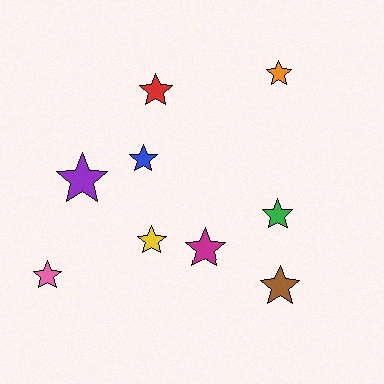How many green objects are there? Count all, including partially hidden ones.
There is 1 green object.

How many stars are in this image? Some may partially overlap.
There are 9 stars.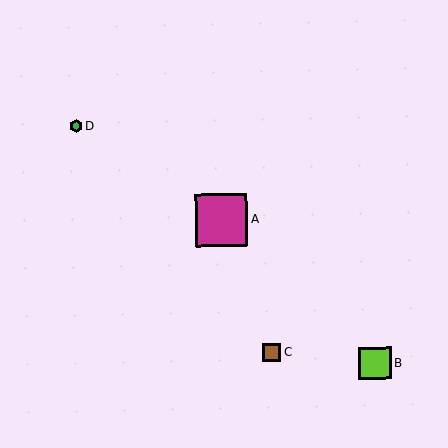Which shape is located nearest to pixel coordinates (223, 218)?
The magenta square (labeled A) at (221, 220) is nearest to that location.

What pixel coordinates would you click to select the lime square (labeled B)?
Click at (375, 363) to select the lime square B.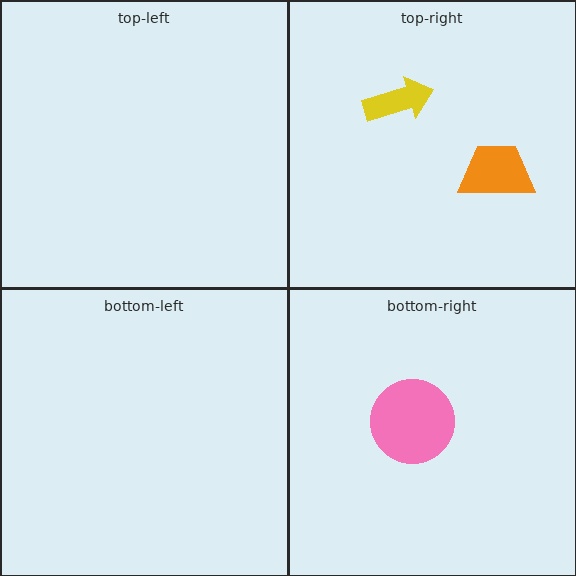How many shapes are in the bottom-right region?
1.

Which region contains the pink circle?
The bottom-right region.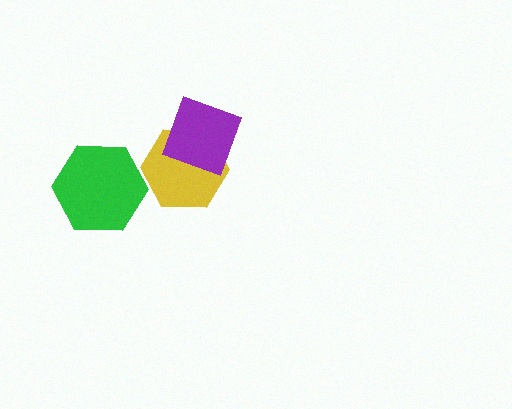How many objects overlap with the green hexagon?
0 objects overlap with the green hexagon.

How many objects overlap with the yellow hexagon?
1 object overlaps with the yellow hexagon.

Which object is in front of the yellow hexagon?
The purple square is in front of the yellow hexagon.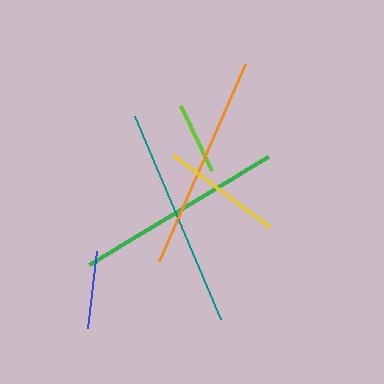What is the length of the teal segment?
The teal segment is approximately 221 pixels long.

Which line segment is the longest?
The teal line is the longest at approximately 221 pixels.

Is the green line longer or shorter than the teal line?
The teal line is longer than the green line.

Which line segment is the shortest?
The lime line is the shortest at approximately 72 pixels.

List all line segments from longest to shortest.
From longest to shortest: teal, orange, green, yellow, blue, lime.